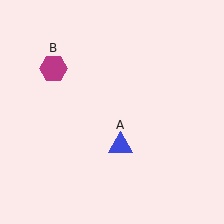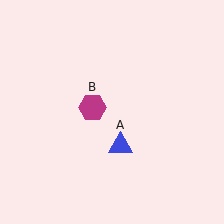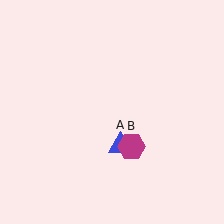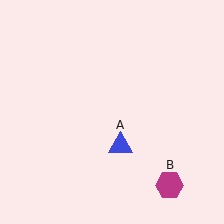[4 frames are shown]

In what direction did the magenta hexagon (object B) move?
The magenta hexagon (object B) moved down and to the right.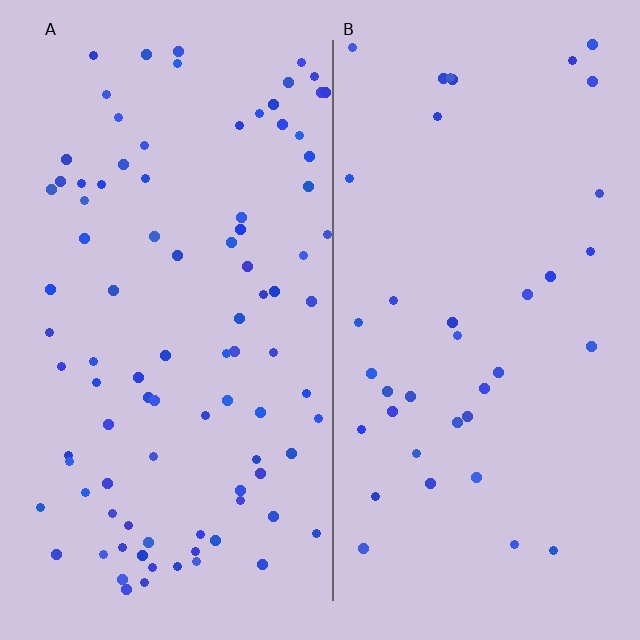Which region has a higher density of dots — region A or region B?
A (the left).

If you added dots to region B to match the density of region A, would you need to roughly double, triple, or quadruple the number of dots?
Approximately double.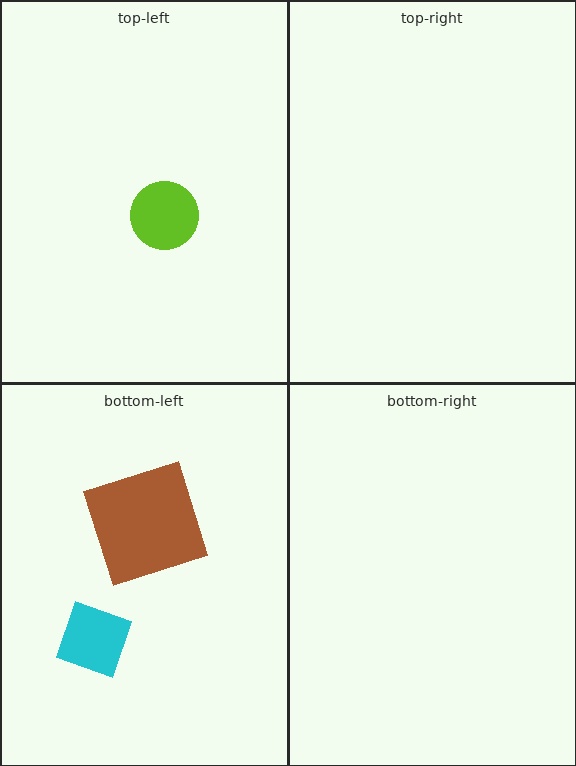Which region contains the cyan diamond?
The bottom-left region.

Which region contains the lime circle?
The top-left region.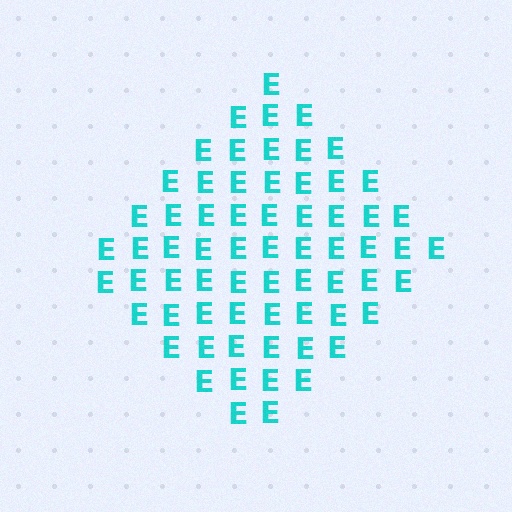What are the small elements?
The small elements are letter E's.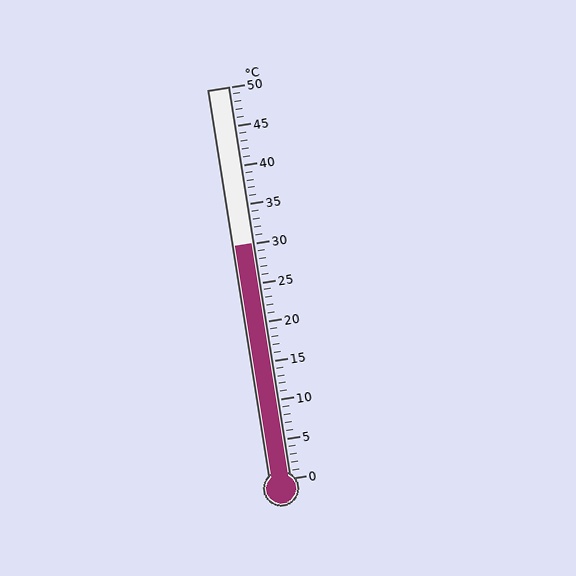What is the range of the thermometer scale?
The thermometer scale ranges from 0°C to 50°C.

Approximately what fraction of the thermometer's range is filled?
The thermometer is filled to approximately 60% of its range.